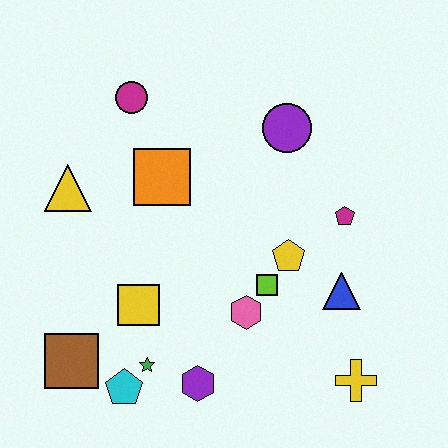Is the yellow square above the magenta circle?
No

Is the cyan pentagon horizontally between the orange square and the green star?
No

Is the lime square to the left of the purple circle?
Yes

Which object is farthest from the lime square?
The magenta circle is farthest from the lime square.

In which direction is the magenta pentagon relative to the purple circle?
The magenta pentagon is below the purple circle.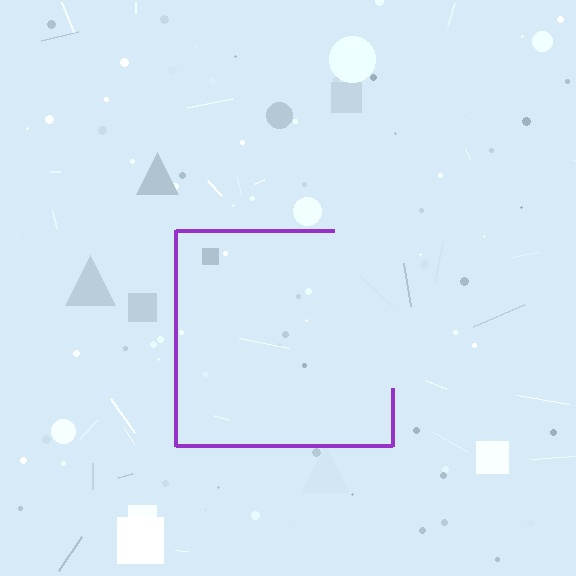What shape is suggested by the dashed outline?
The dashed outline suggests a square.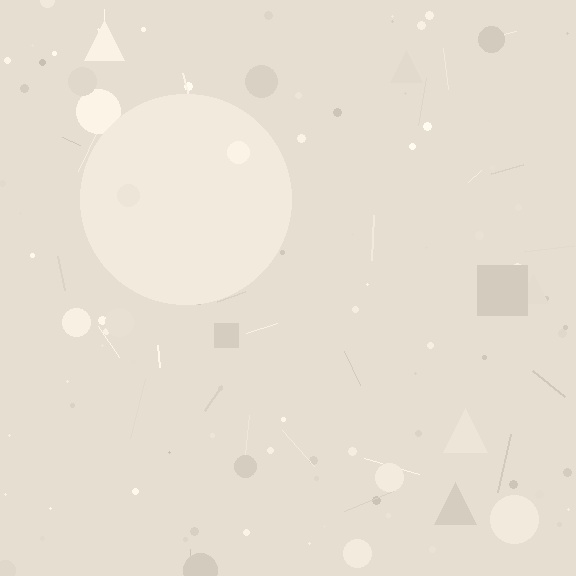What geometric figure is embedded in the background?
A circle is embedded in the background.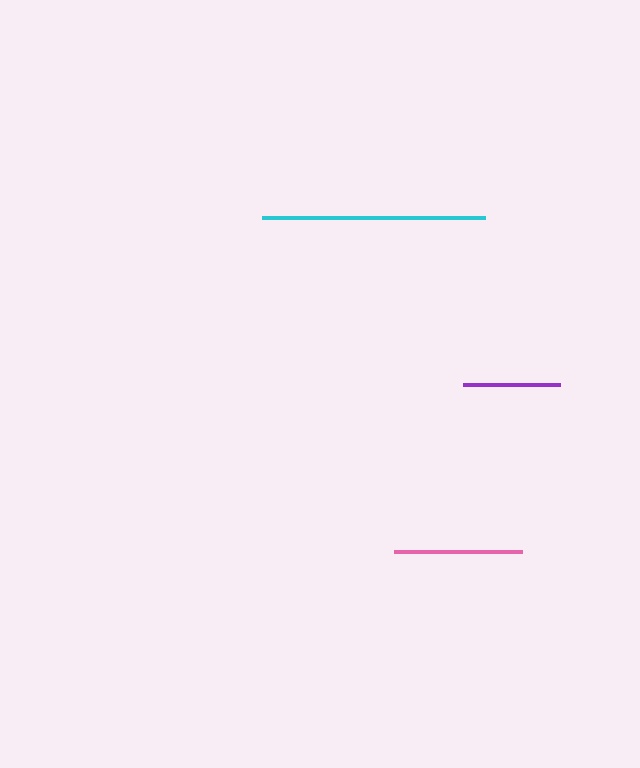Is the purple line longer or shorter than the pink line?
The pink line is longer than the purple line.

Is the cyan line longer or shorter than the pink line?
The cyan line is longer than the pink line.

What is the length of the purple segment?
The purple segment is approximately 97 pixels long.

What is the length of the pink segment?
The pink segment is approximately 128 pixels long.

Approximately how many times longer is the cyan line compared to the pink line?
The cyan line is approximately 1.7 times the length of the pink line.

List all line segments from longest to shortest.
From longest to shortest: cyan, pink, purple.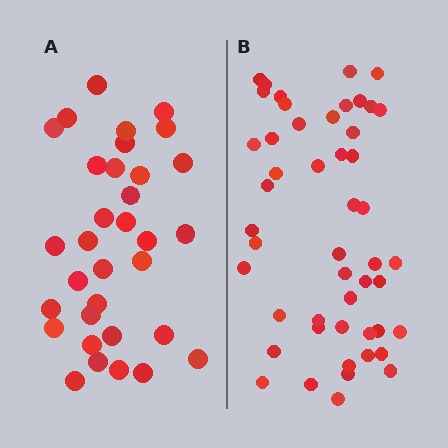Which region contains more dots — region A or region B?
Region B (the right region) has more dots.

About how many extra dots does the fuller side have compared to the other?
Region B has approximately 15 more dots than region A.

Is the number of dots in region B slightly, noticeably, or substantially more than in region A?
Region B has substantially more. The ratio is roughly 1.5 to 1.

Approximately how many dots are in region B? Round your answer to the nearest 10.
About 50 dots. (The exact count is 49, which rounds to 50.)